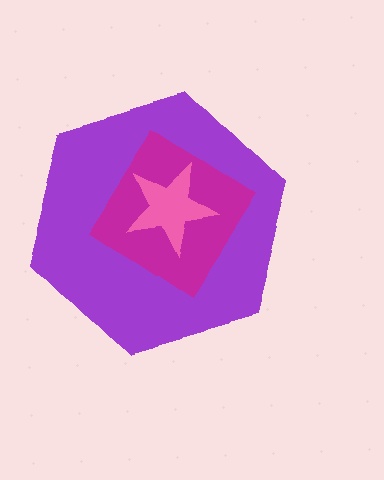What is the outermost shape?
The purple hexagon.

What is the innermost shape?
The pink star.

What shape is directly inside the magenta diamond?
The pink star.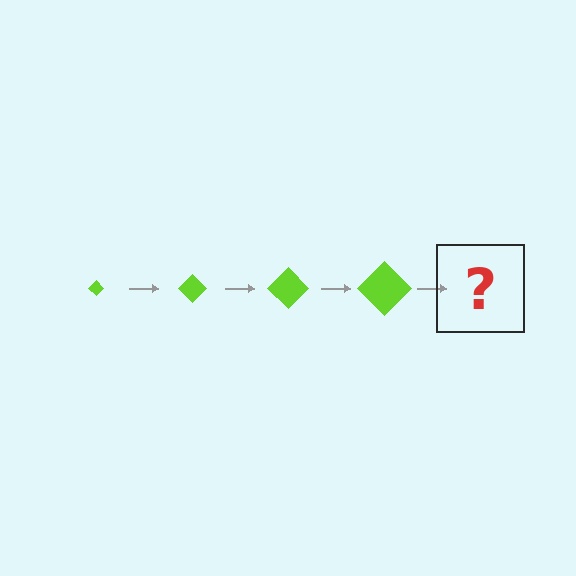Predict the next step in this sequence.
The next step is a lime diamond, larger than the previous one.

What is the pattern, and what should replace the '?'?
The pattern is that the diamond gets progressively larger each step. The '?' should be a lime diamond, larger than the previous one.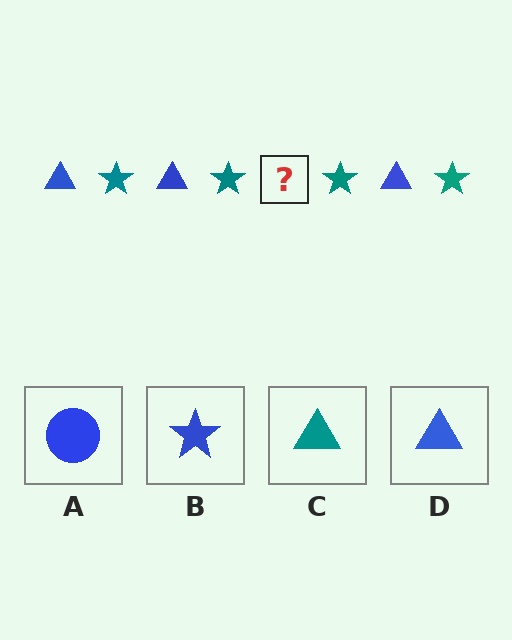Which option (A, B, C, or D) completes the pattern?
D.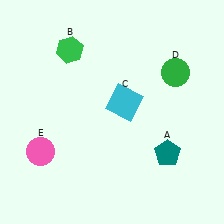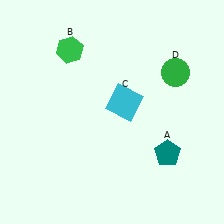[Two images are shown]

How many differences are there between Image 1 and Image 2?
There is 1 difference between the two images.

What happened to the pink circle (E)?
The pink circle (E) was removed in Image 2. It was in the bottom-left area of Image 1.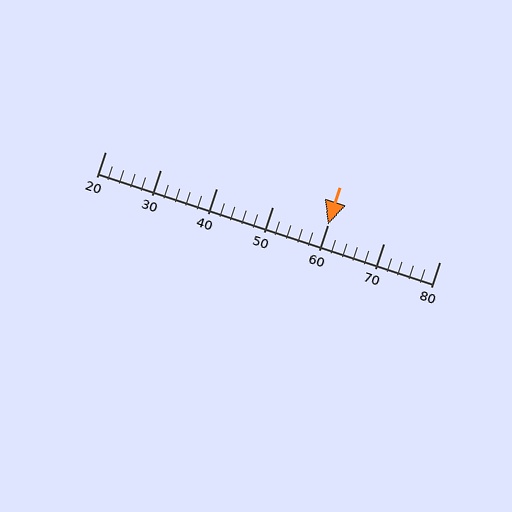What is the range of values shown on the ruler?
The ruler shows values from 20 to 80.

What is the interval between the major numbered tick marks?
The major tick marks are spaced 10 units apart.